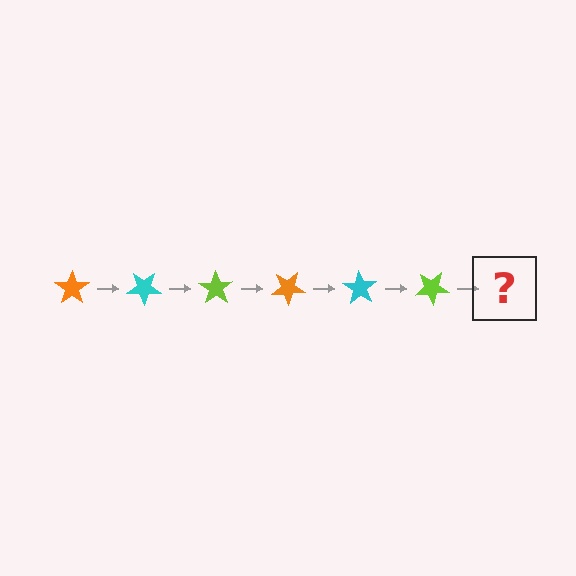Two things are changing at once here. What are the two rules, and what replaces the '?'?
The two rules are that it rotates 35 degrees each step and the color cycles through orange, cyan, and lime. The '?' should be an orange star, rotated 210 degrees from the start.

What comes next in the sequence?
The next element should be an orange star, rotated 210 degrees from the start.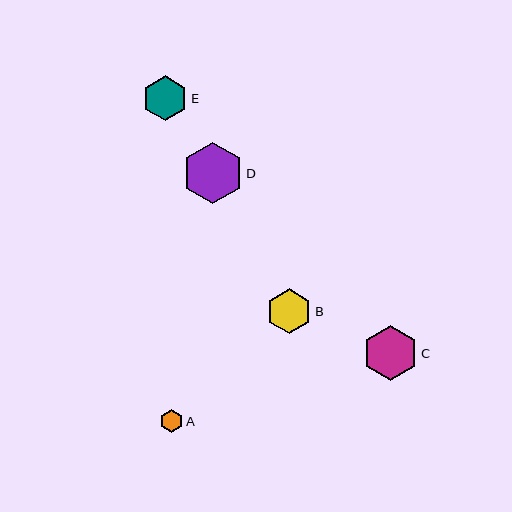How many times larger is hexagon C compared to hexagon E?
Hexagon C is approximately 1.2 times the size of hexagon E.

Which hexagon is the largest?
Hexagon D is the largest with a size of approximately 61 pixels.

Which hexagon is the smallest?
Hexagon A is the smallest with a size of approximately 23 pixels.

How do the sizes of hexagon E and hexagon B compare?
Hexagon E and hexagon B are approximately the same size.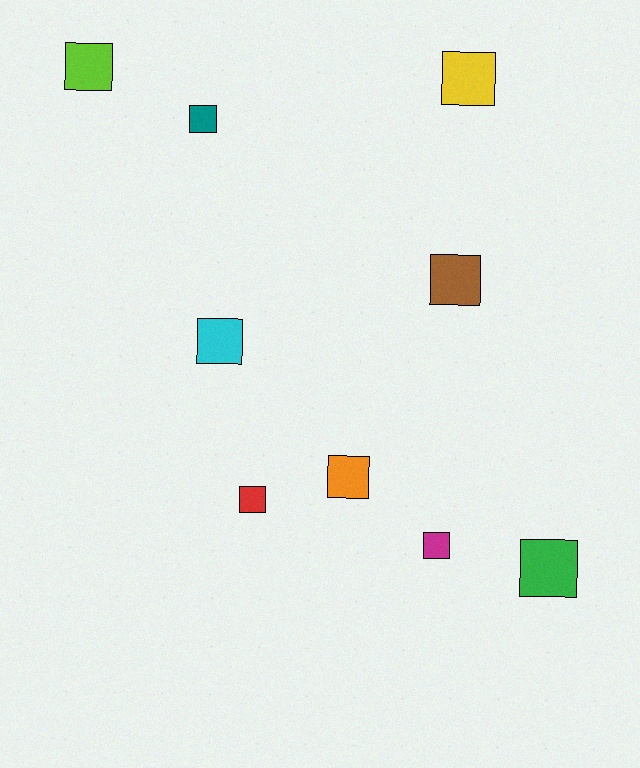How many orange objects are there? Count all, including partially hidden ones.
There is 1 orange object.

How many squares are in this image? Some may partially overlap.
There are 9 squares.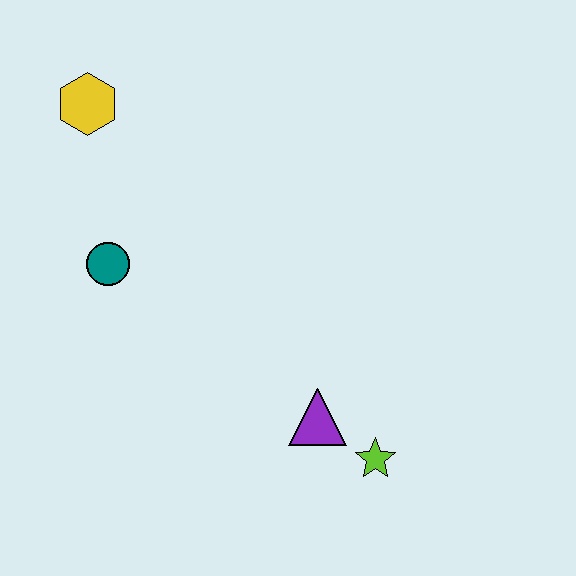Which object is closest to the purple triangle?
The lime star is closest to the purple triangle.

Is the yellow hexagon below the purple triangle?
No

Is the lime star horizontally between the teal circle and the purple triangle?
No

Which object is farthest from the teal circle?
The lime star is farthest from the teal circle.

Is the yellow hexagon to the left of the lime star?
Yes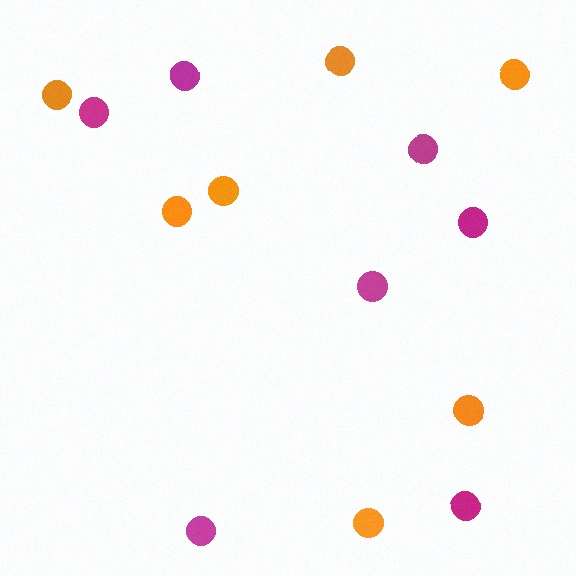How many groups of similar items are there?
There are 2 groups: one group of magenta circles (7) and one group of orange circles (7).